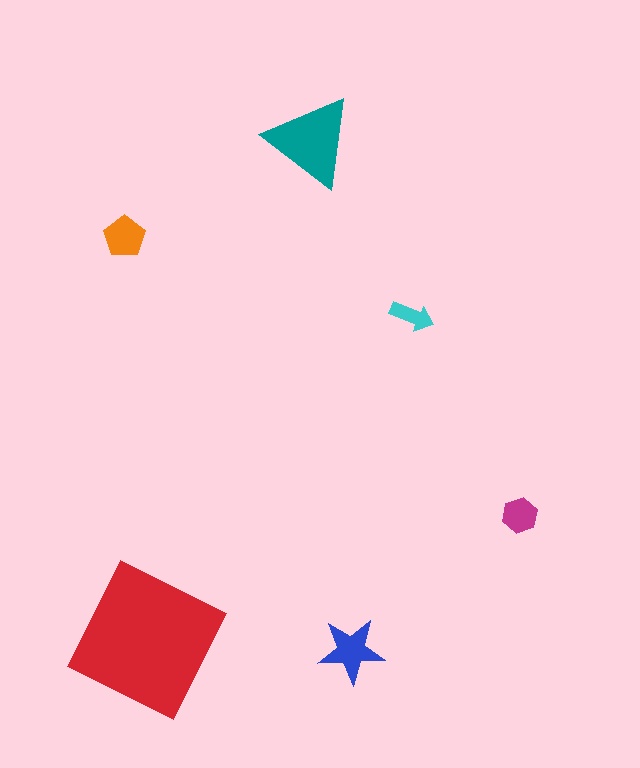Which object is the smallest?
The cyan arrow.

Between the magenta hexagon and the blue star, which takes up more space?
The blue star.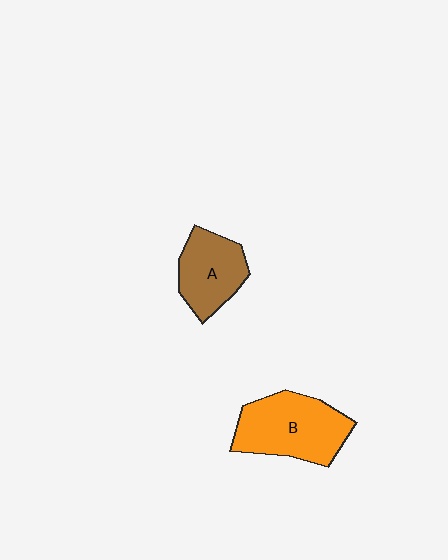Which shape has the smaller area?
Shape A (brown).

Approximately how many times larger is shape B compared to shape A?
Approximately 1.4 times.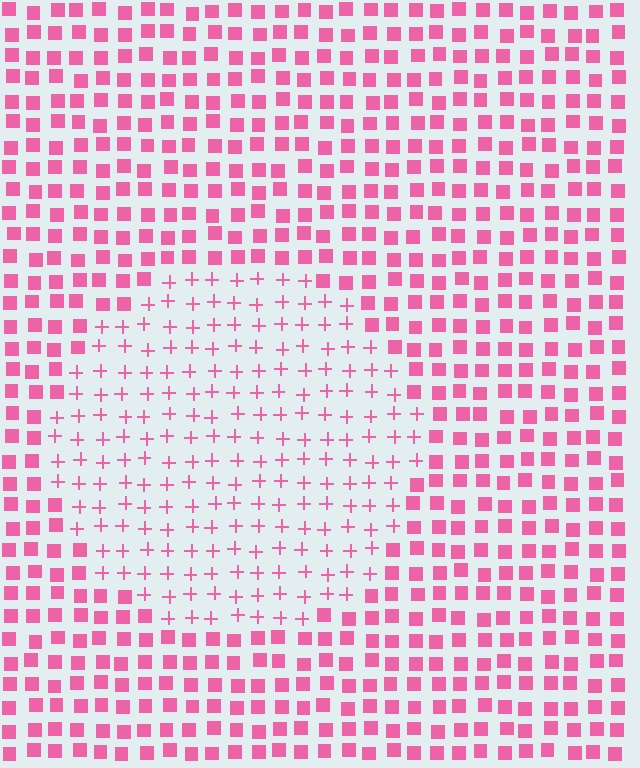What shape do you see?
I see a circle.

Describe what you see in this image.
The image is filled with small pink elements arranged in a uniform grid. A circle-shaped region contains plus signs, while the surrounding area contains squares. The boundary is defined purely by the change in element shape.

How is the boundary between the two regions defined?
The boundary is defined by a change in element shape: plus signs inside vs. squares outside. All elements share the same color and spacing.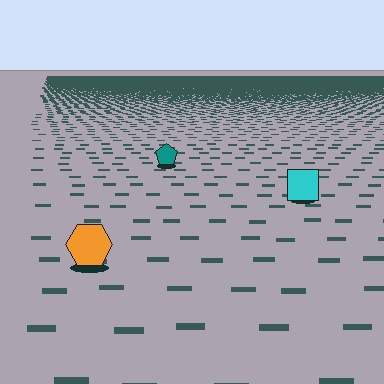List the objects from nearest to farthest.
From nearest to farthest: the orange hexagon, the cyan square, the teal pentagon.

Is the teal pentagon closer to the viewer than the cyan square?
No. The cyan square is closer — you can tell from the texture gradient: the ground texture is coarser near it.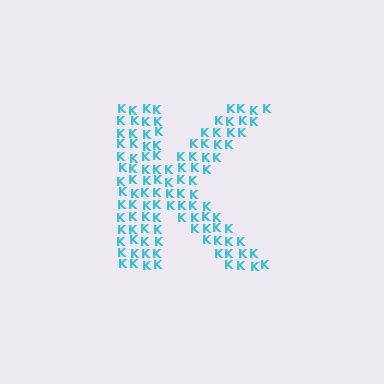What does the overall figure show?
The overall figure shows the letter K.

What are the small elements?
The small elements are letter K's.